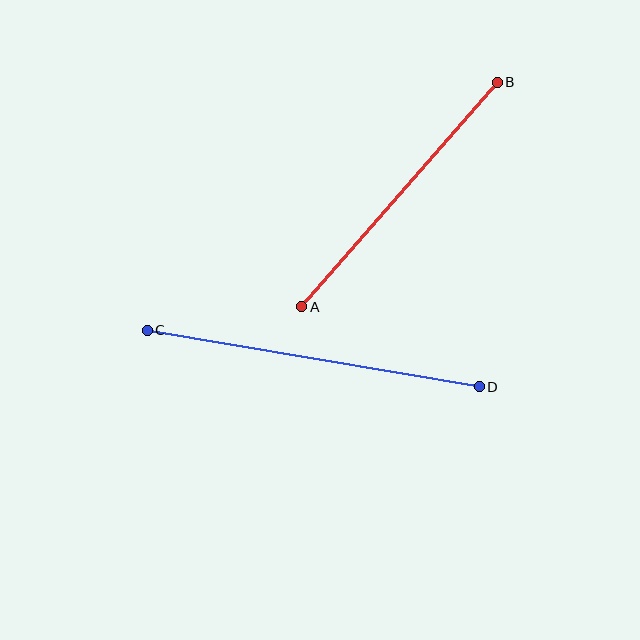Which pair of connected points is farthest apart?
Points C and D are farthest apart.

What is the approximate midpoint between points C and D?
The midpoint is at approximately (313, 359) pixels.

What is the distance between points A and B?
The distance is approximately 298 pixels.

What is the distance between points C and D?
The distance is approximately 337 pixels.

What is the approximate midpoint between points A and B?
The midpoint is at approximately (400, 195) pixels.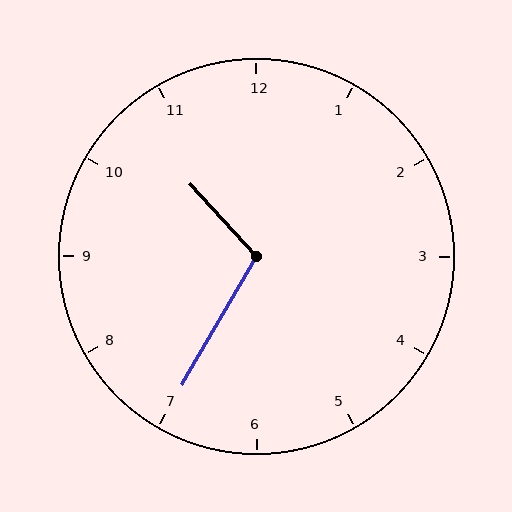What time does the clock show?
10:35.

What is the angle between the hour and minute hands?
Approximately 108 degrees.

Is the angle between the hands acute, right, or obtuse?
It is obtuse.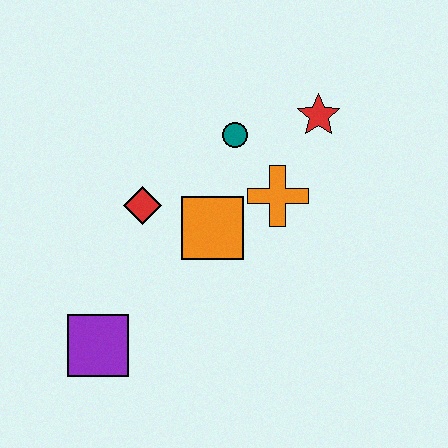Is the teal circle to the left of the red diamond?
No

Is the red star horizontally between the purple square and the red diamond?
No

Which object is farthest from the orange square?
The purple square is farthest from the orange square.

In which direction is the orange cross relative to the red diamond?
The orange cross is to the right of the red diamond.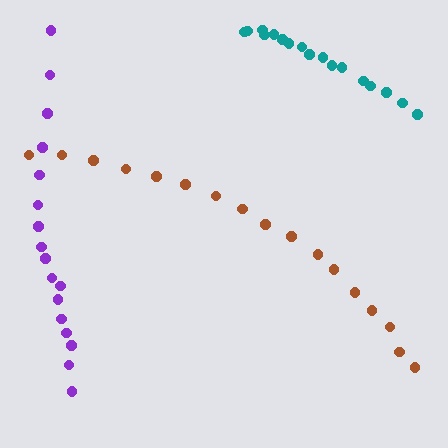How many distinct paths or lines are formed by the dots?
There are 3 distinct paths.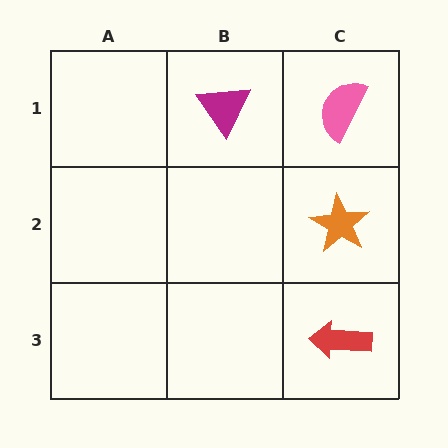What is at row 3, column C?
A red arrow.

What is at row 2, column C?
An orange star.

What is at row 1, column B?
A magenta triangle.